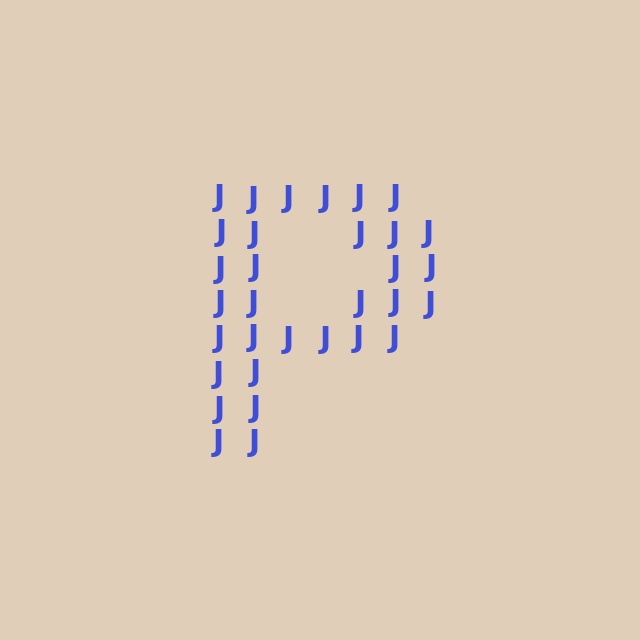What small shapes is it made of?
It is made of small letter J's.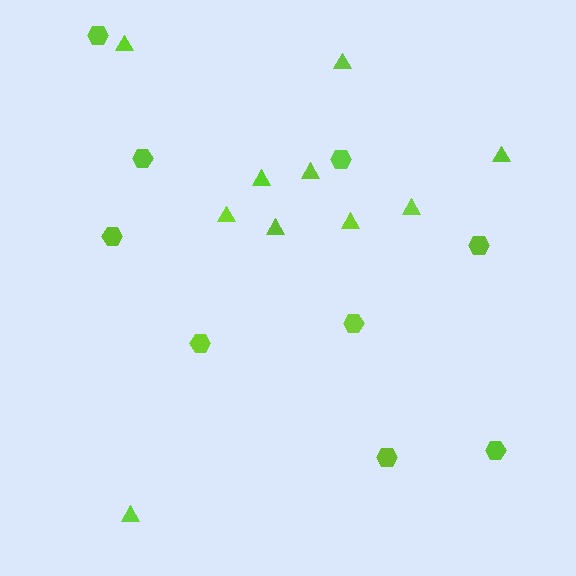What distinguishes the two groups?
There are 2 groups: one group of triangles (10) and one group of hexagons (9).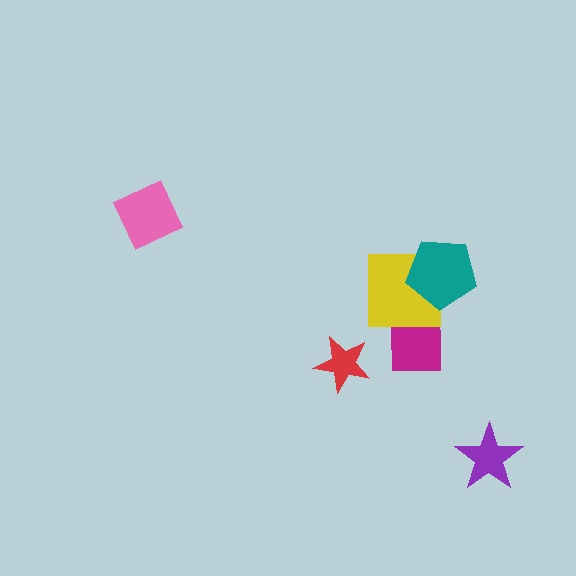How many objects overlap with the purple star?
0 objects overlap with the purple star.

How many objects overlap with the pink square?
0 objects overlap with the pink square.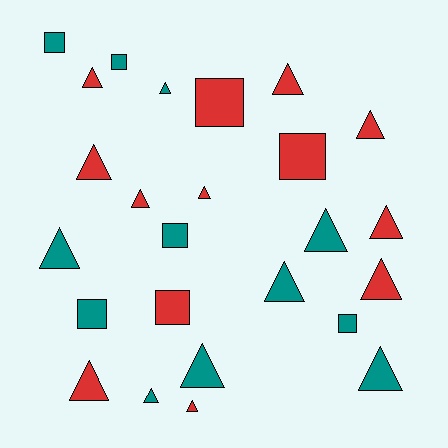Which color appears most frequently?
Red, with 13 objects.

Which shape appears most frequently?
Triangle, with 17 objects.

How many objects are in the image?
There are 25 objects.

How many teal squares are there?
There are 5 teal squares.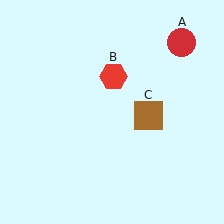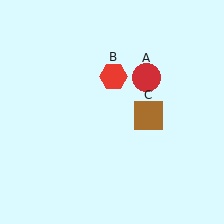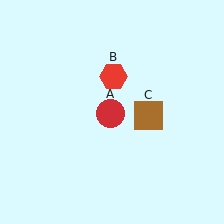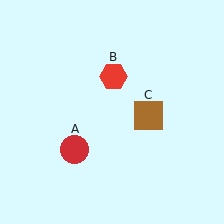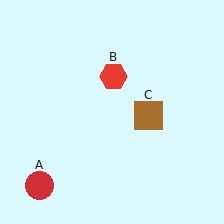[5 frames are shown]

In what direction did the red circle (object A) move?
The red circle (object A) moved down and to the left.